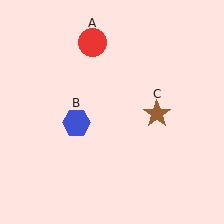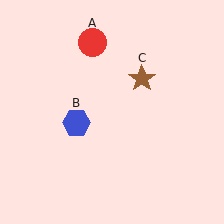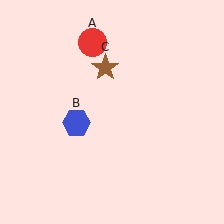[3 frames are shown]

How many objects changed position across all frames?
1 object changed position: brown star (object C).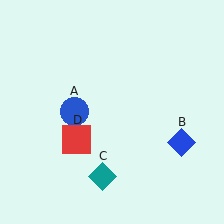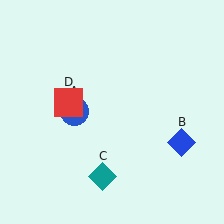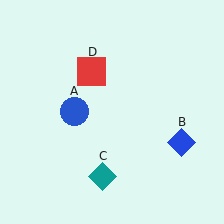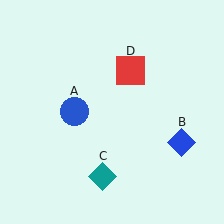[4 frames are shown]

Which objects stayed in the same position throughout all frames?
Blue circle (object A) and blue diamond (object B) and teal diamond (object C) remained stationary.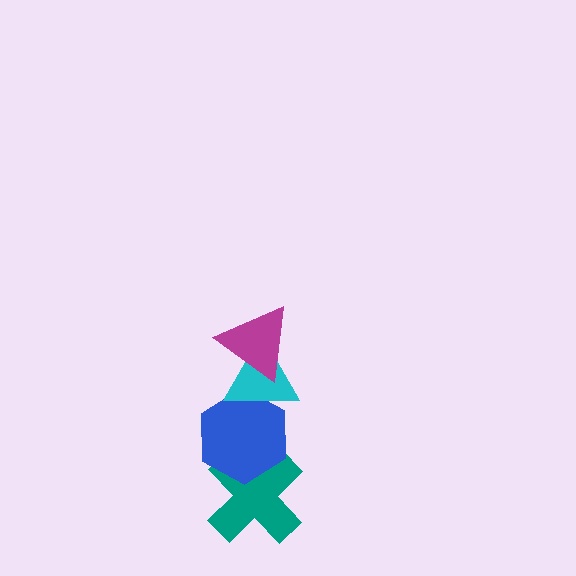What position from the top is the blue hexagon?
The blue hexagon is 3rd from the top.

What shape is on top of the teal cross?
The blue hexagon is on top of the teal cross.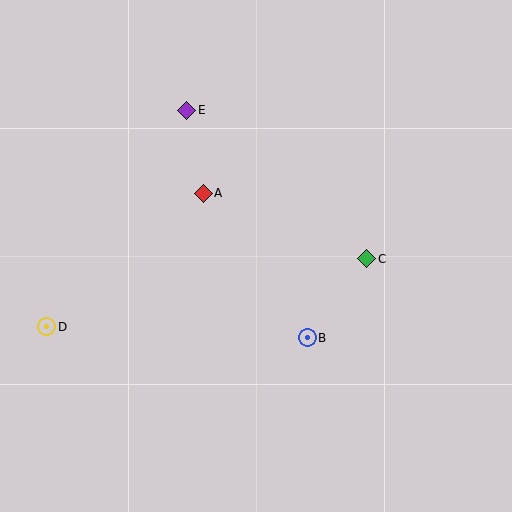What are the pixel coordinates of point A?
Point A is at (203, 193).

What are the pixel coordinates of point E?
Point E is at (187, 110).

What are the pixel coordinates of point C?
Point C is at (367, 259).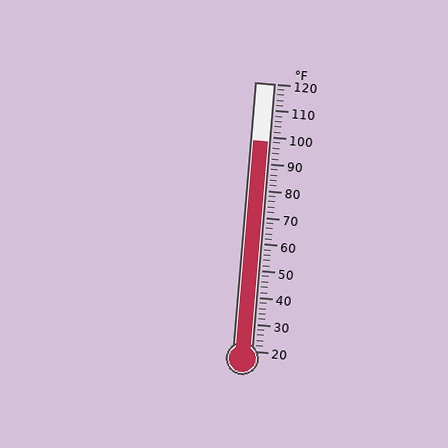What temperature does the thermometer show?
The thermometer shows approximately 98°F.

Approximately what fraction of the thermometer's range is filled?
The thermometer is filled to approximately 80% of its range.